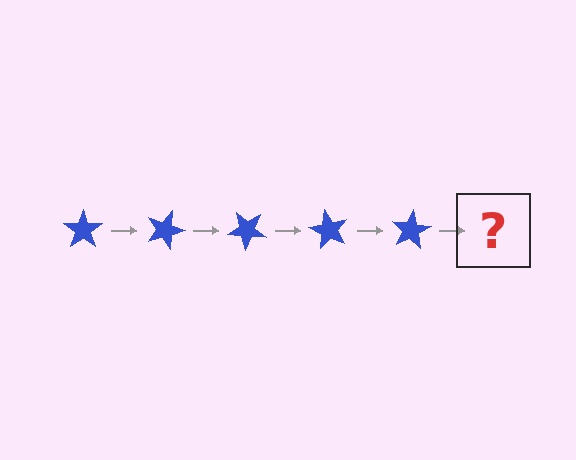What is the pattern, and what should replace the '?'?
The pattern is that the star rotates 20 degrees each step. The '?' should be a blue star rotated 100 degrees.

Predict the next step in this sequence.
The next step is a blue star rotated 100 degrees.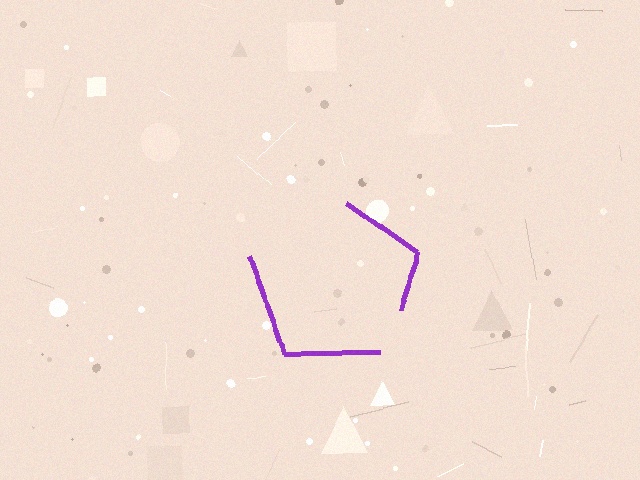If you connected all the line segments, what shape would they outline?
They would outline a pentagon.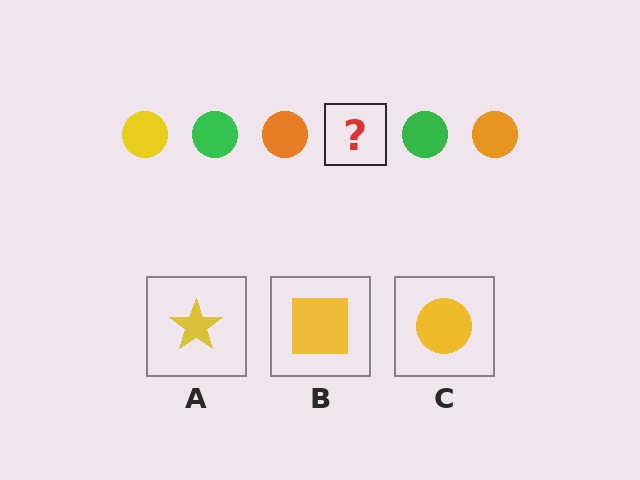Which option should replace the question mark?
Option C.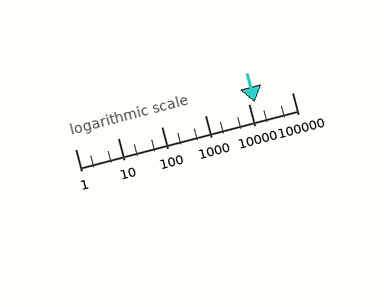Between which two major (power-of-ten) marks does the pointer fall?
The pointer is between 10000 and 100000.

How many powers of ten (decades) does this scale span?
The scale spans 5 decades, from 1 to 100000.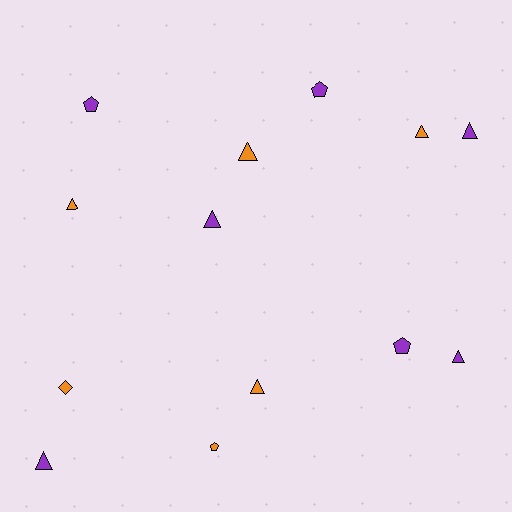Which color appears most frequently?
Purple, with 7 objects.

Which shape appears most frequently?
Triangle, with 8 objects.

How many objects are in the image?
There are 13 objects.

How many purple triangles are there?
There are 4 purple triangles.